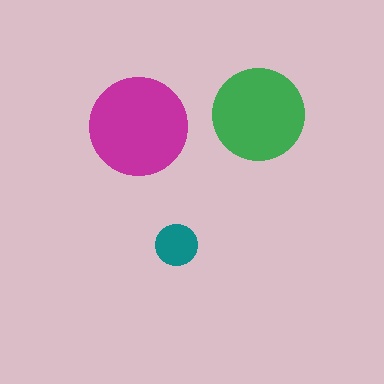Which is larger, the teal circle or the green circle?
The green one.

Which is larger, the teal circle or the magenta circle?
The magenta one.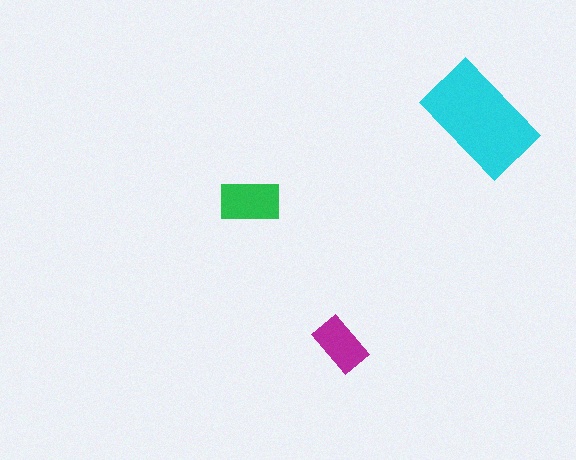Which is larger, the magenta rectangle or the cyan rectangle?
The cyan one.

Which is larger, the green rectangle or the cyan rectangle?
The cyan one.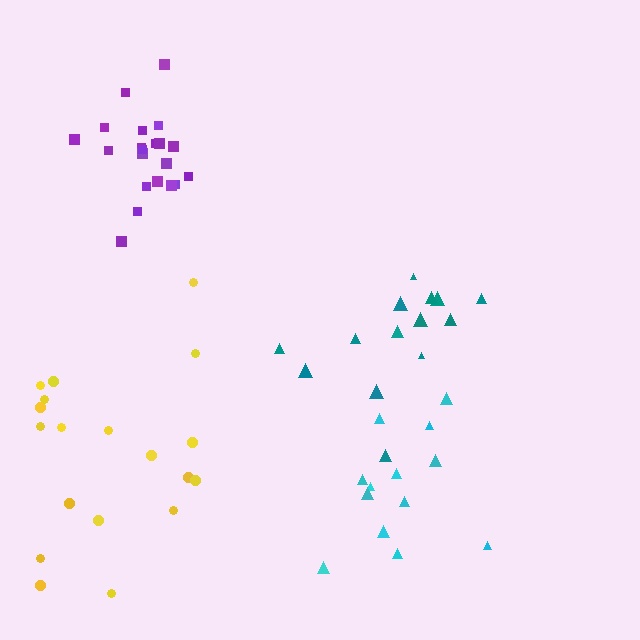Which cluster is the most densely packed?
Purple.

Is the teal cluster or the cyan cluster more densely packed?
Cyan.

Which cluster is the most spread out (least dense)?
Yellow.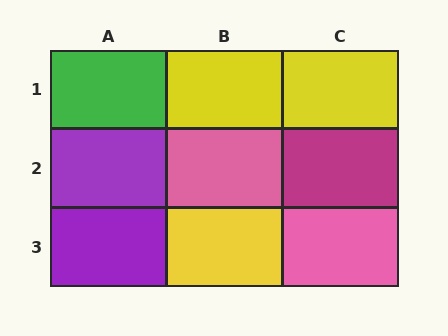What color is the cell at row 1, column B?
Yellow.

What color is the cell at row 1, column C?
Yellow.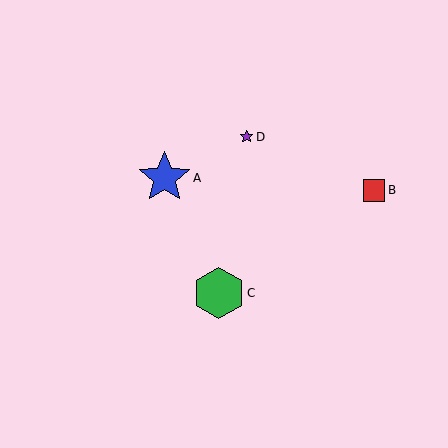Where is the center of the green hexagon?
The center of the green hexagon is at (219, 293).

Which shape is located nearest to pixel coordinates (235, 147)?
The purple star (labeled D) at (246, 137) is nearest to that location.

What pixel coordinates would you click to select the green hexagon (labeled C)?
Click at (219, 293) to select the green hexagon C.